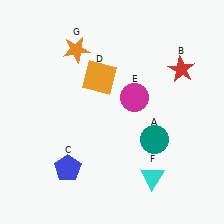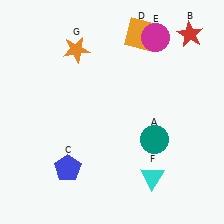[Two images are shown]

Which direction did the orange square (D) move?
The orange square (D) moved up.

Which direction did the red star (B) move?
The red star (B) moved up.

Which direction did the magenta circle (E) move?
The magenta circle (E) moved up.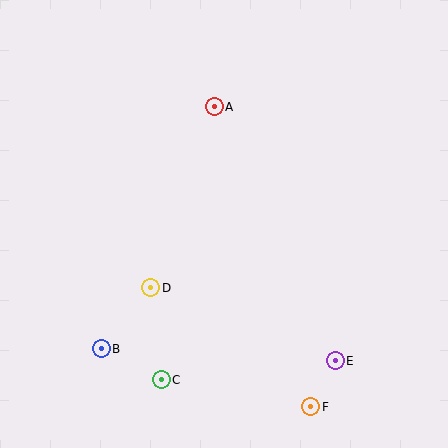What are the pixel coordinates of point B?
Point B is at (101, 349).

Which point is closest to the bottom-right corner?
Point E is closest to the bottom-right corner.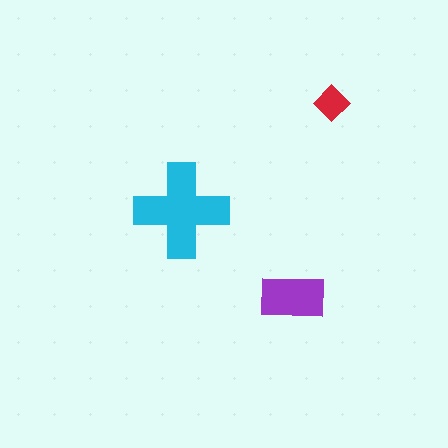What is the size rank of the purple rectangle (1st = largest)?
2nd.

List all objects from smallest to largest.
The red diamond, the purple rectangle, the cyan cross.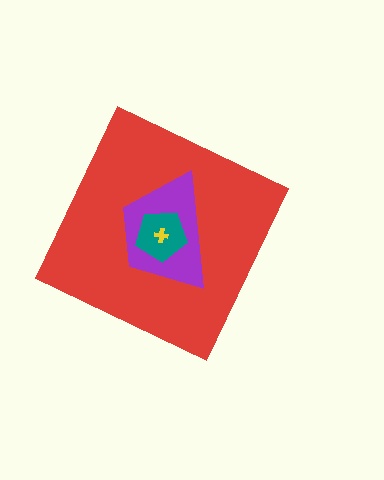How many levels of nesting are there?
4.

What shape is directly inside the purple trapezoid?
The teal pentagon.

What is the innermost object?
The yellow cross.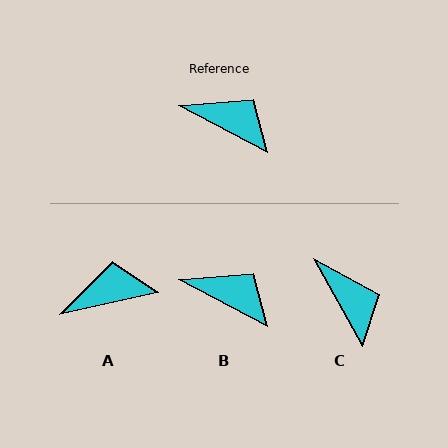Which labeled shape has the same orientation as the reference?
B.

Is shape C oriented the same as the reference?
No, it is off by about 33 degrees.